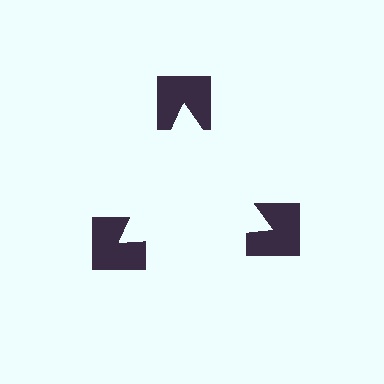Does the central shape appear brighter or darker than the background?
It typically appears slightly brighter than the background, even though no actual brightness change is drawn.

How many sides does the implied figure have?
3 sides.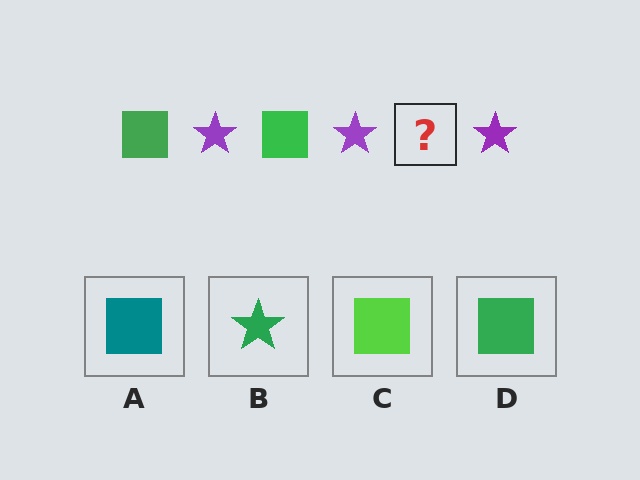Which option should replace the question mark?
Option D.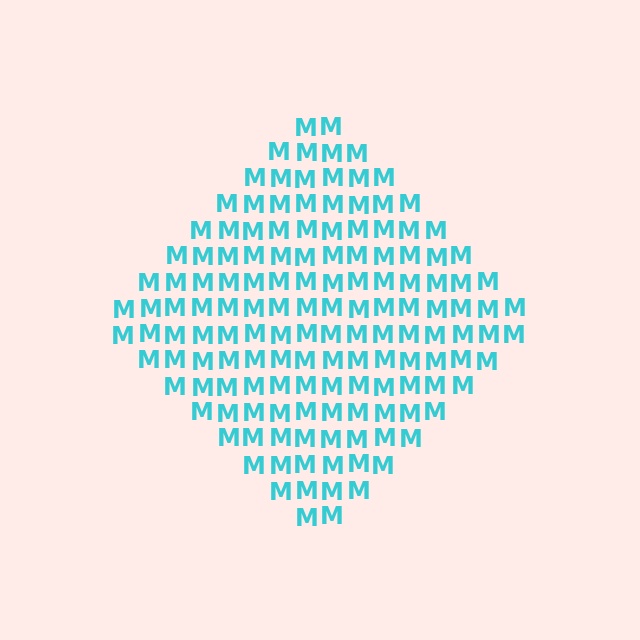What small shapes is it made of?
It is made of small letter M's.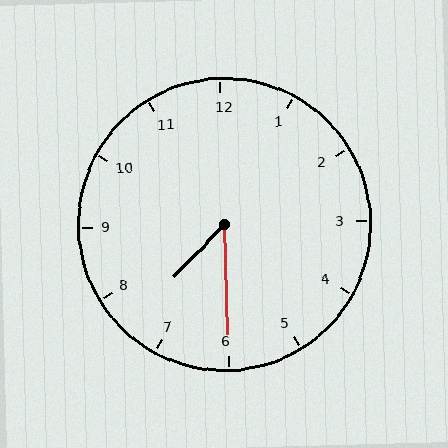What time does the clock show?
7:30.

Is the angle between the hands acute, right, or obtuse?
It is acute.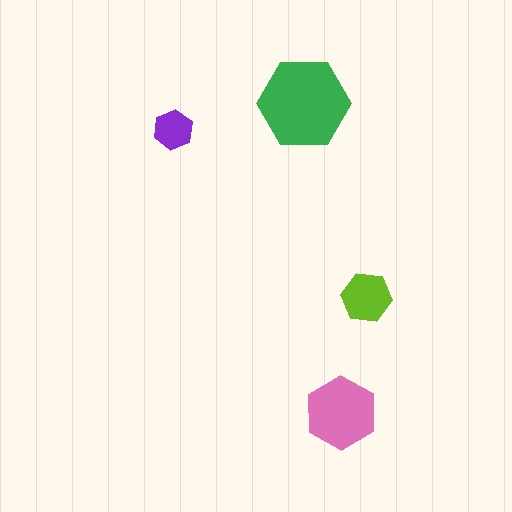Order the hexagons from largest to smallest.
the green one, the pink one, the lime one, the purple one.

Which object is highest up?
The green hexagon is topmost.